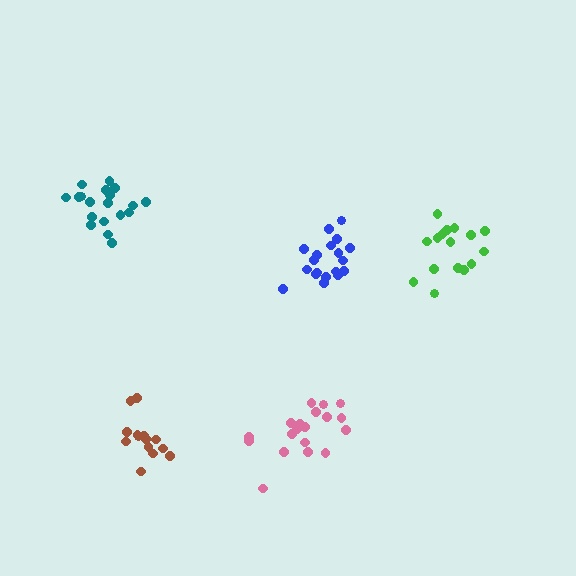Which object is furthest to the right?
The green cluster is rightmost.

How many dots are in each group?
Group 1: 14 dots, Group 2: 19 dots, Group 3: 19 dots, Group 4: 16 dots, Group 5: 19 dots (87 total).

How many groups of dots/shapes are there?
There are 5 groups.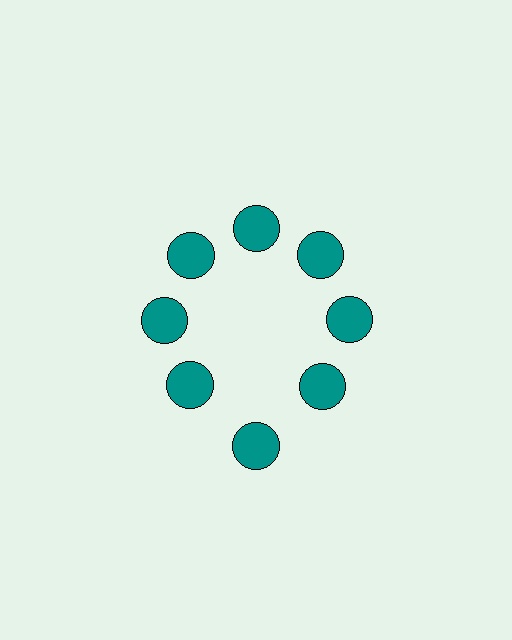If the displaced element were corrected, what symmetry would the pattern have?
It would have 8-fold rotational symmetry — the pattern would map onto itself every 45 degrees.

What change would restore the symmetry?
The symmetry would be restored by moving it inward, back onto the ring so that all 8 circles sit at equal angles and equal distance from the center.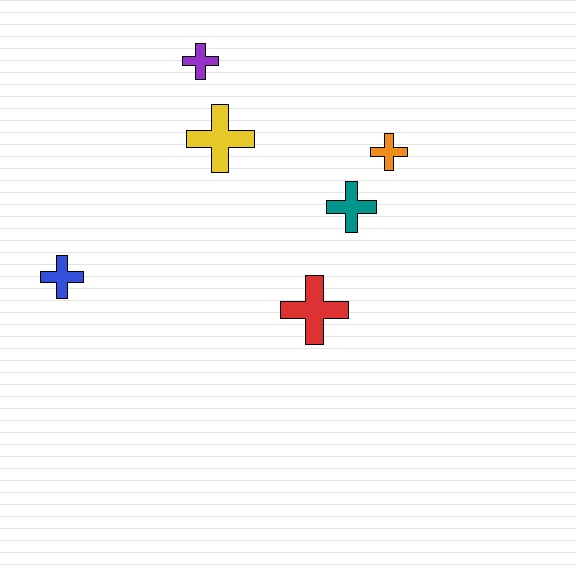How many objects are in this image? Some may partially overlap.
There are 6 objects.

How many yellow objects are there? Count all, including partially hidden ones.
There is 1 yellow object.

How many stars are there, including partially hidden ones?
There are no stars.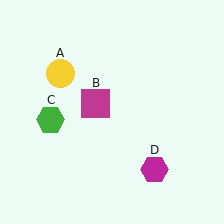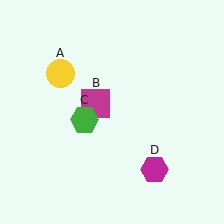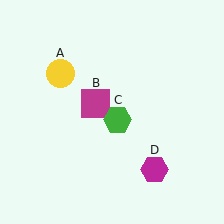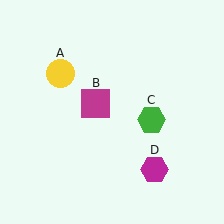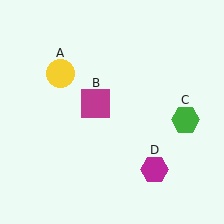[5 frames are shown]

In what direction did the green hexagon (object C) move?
The green hexagon (object C) moved right.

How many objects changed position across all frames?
1 object changed position: green hexagon (object C).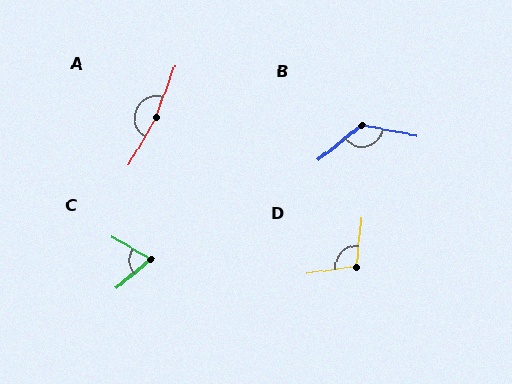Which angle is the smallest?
C, at approximately 69 degrees.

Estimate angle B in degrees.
Approximately 130 degrees.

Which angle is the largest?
A, at approximately 169 degrees.